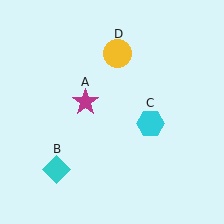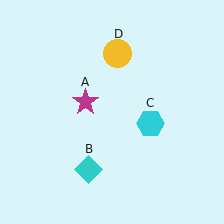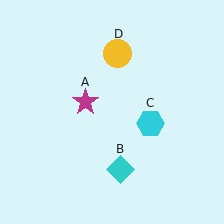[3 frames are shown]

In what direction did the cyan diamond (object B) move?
The cyan diamond (object B) moved right.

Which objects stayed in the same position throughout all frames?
Magenta star (object A) and cyan hexagon (object C) and yellow circle (object D) remained stationary.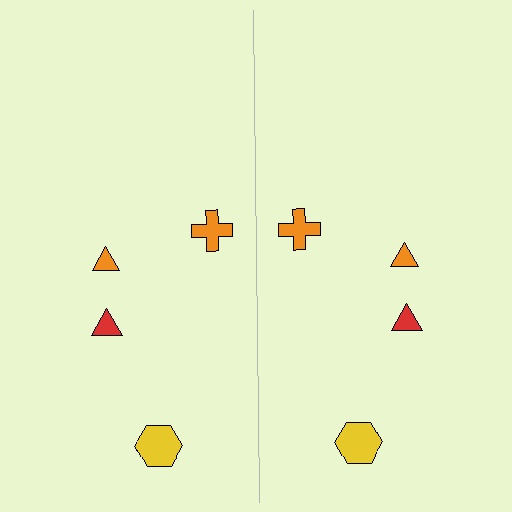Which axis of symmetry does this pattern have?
The pattern has a vertical axis of symmetry running through the center of the image.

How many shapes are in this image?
There are 8 shapes in this image.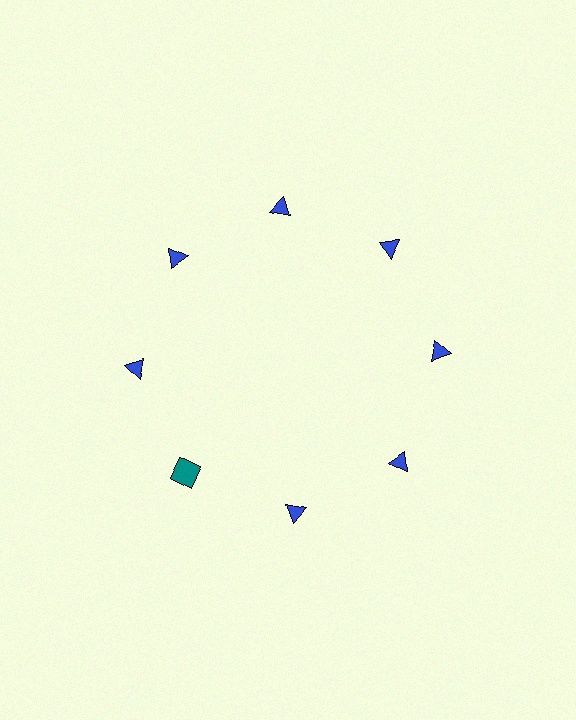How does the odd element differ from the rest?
It differs in both color (teal instead of blue) and shape (square instead of triangle).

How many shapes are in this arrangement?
There are 8 shapes arranged in a ring pattern.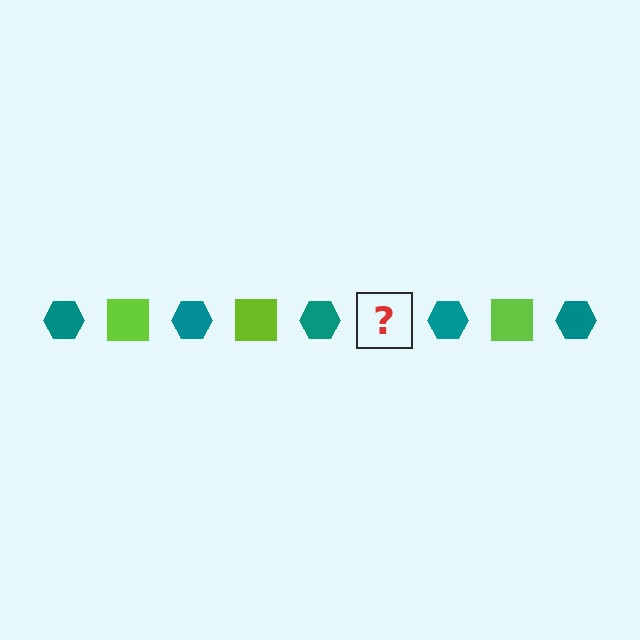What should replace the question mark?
The question mark should be replaced with a lime square.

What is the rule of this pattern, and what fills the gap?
The rule is that the pattern alternates between teal hexagon and lime square. The gap should be filled with a lime square.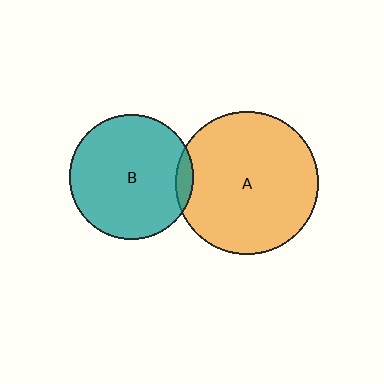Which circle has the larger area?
Circle A (orange).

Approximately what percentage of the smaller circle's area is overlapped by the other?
Approximately 5%.